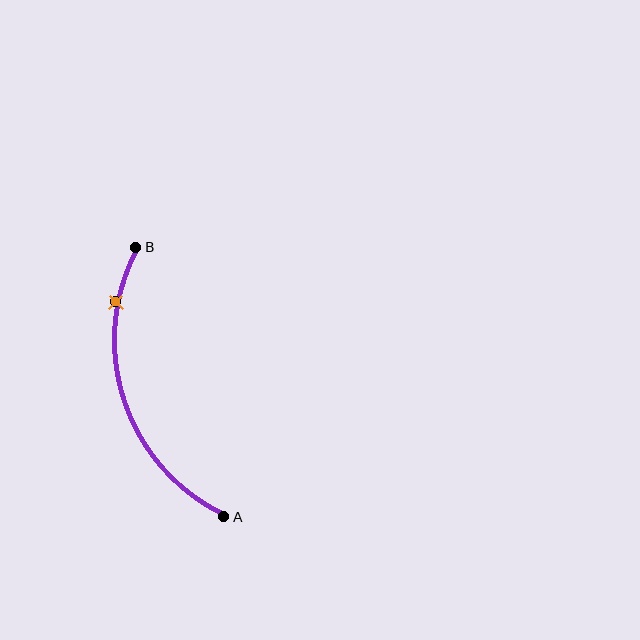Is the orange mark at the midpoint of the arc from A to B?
No. The orange mark lies on the arc but is closer to endpoint B. The arc midpoint would be at the point on the curve equidistant along the arc from both A and B.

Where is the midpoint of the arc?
The arc midpoint is the point on the curve farthest from the straight line joining A and B. It sits to the left of that line.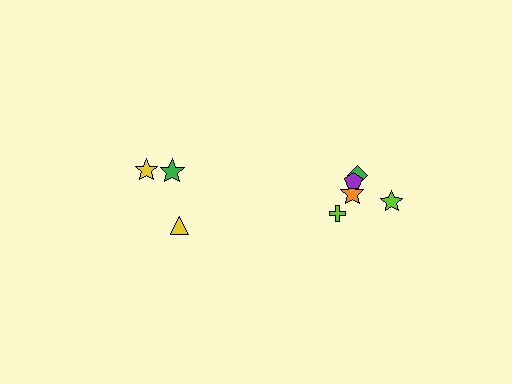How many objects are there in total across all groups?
There are 8 objects.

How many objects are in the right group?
There are 5 objects.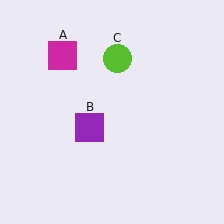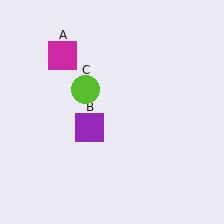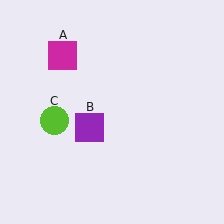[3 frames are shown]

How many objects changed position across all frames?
1 object changed position: lime circle (object C).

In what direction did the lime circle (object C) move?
The lime circle (object C) moved down and to the left.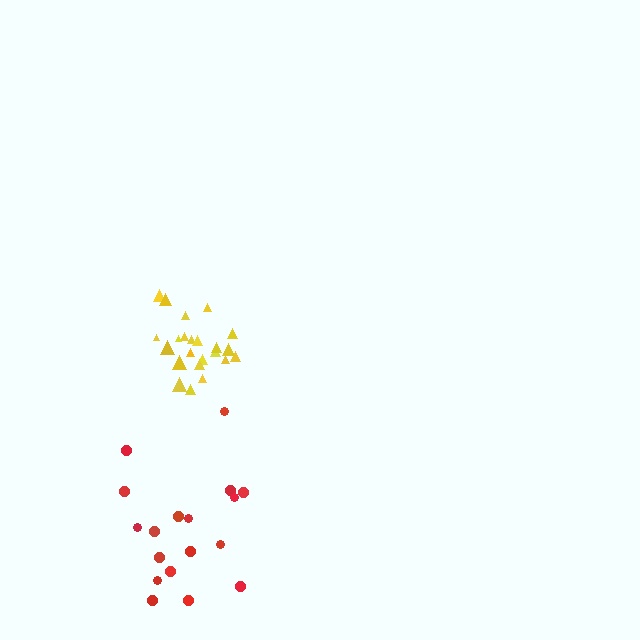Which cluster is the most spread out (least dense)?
Red.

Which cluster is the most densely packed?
Yellow.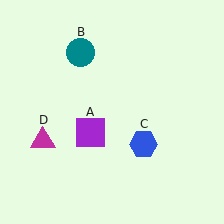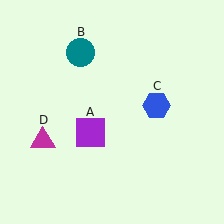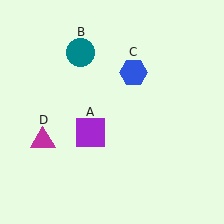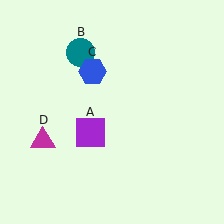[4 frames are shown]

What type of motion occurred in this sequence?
The blue hexagon (object C) rotated counterclockwise around the center of the scene.